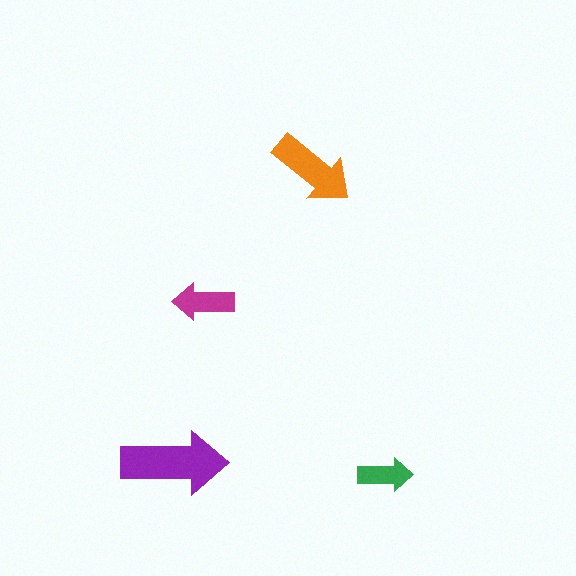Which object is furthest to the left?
The purple arrow is leftmost.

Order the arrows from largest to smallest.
the purple one, the orange one, the magenta one, the green one.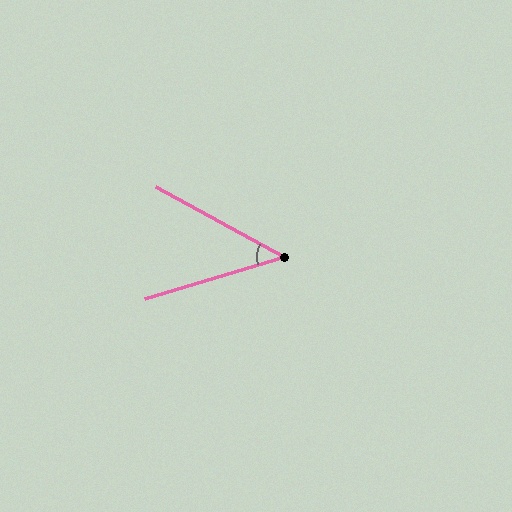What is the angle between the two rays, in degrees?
Approximately 45 degrees.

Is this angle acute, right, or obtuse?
It is acute.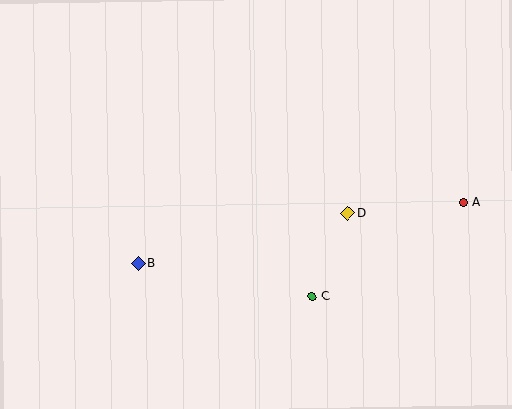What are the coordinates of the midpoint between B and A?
The midpoint between B and A is at (301, 233).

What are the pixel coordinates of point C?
Point C is at (312, 296).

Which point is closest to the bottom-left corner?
Point B is closest to the bottom-left corner.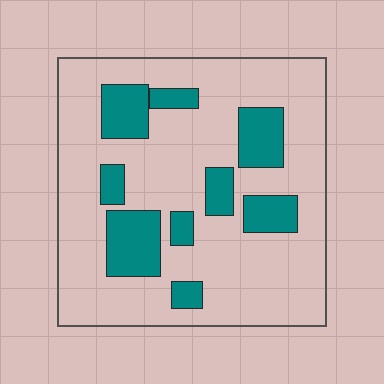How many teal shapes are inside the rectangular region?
9.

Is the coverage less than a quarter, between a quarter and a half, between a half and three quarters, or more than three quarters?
Less than a quarter.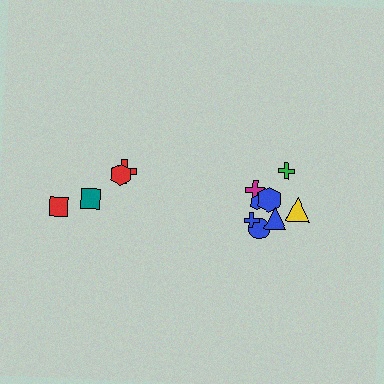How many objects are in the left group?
There are 4 objects.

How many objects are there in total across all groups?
There are 12 objects.